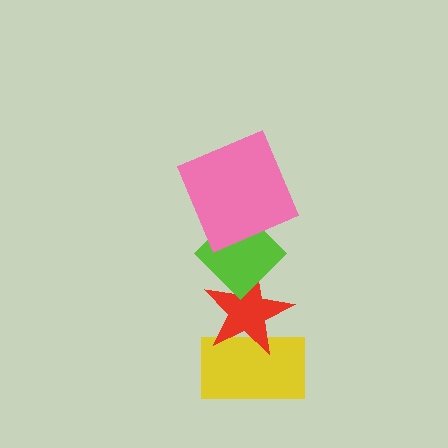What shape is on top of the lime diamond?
The pink square is on top of the lime diamond.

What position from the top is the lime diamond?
The lime diamond is 2nd from the top.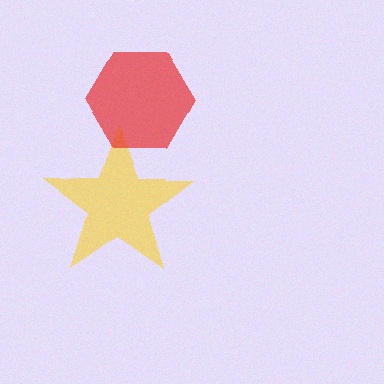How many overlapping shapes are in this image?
There are 2 overlapping shapes in the image.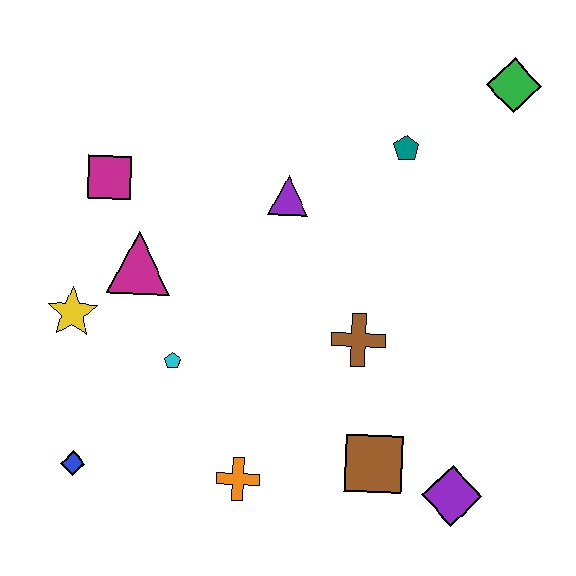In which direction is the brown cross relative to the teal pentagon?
The brown cross is below the teal pentagon.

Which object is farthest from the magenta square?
The purple diamond is farthest from the magenta square.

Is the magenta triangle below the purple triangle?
Yes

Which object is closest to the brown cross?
The brown square is closest to the brown cross.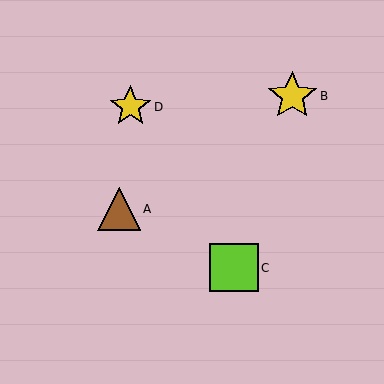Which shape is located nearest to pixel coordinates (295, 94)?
The yellow star (labeled B) at (292, 96) is nearest to that location.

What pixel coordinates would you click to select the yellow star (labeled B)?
Click at (292, 96) to select the yellow star B.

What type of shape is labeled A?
Shape A is a brown triangle.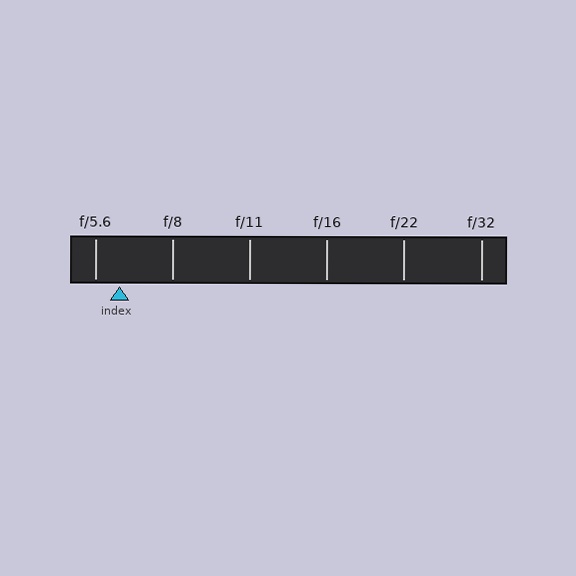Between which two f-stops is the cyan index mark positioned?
The index mark is between f/5.6 and f/8.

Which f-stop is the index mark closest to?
The index mark is closest to f/5.6.